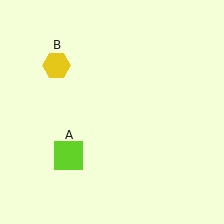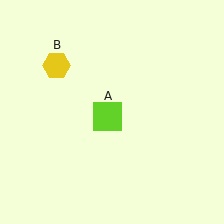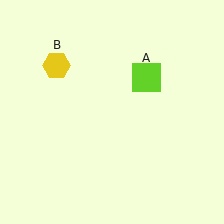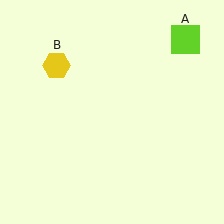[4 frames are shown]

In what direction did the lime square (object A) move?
The lime square (object A) moved up and to the right.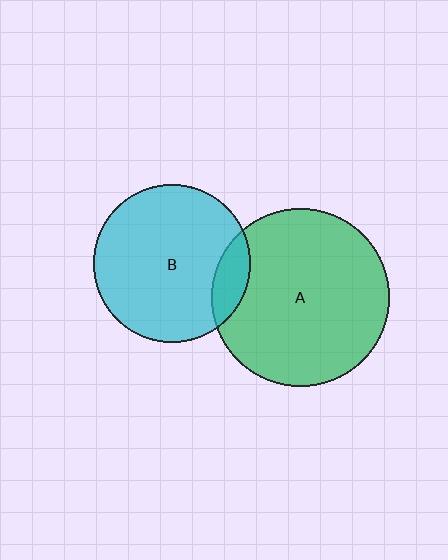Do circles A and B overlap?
Yes.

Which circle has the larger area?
Circle A (green).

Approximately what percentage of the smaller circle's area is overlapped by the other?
Approximately 15%.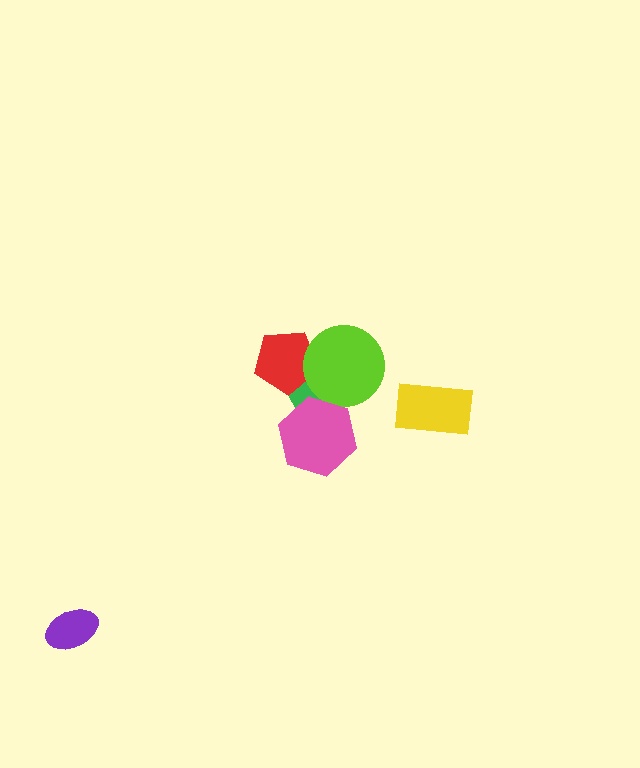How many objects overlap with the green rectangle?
3 objects overlap with the green rectangle.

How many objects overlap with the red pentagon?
2 objects overlap with the red pentagon.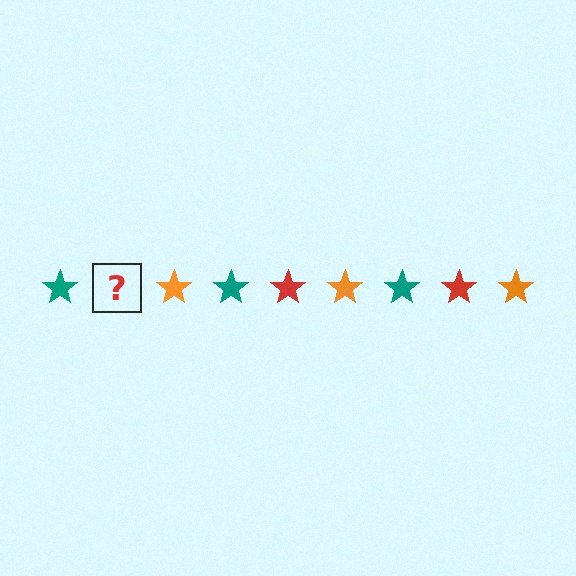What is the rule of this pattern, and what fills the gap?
The rule is that the pattern cycles through teal, red, orange stars. The gap should be filled with a red star.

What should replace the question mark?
The question mark should be replaced with a red star.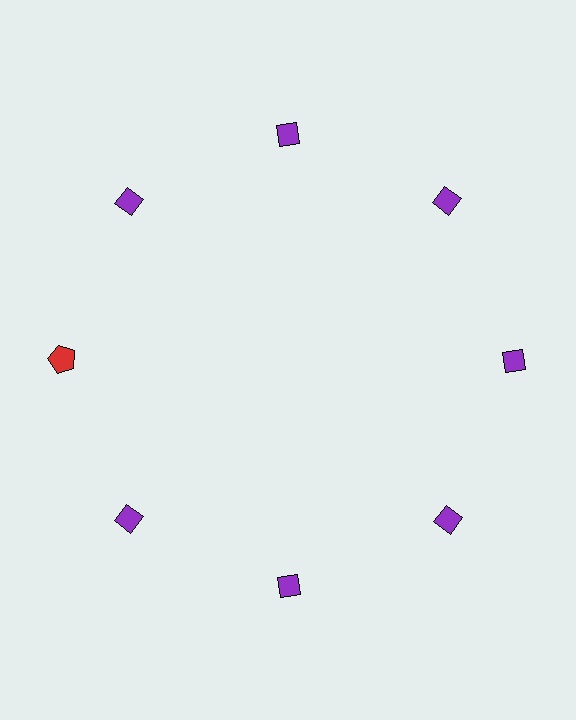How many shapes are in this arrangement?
There are 8 shapes arranged in a ring pattern.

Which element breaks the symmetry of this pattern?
The red pentagon at roughly the 9 o'clock position breaks the symmetry. All other shapes are purple diamonds.